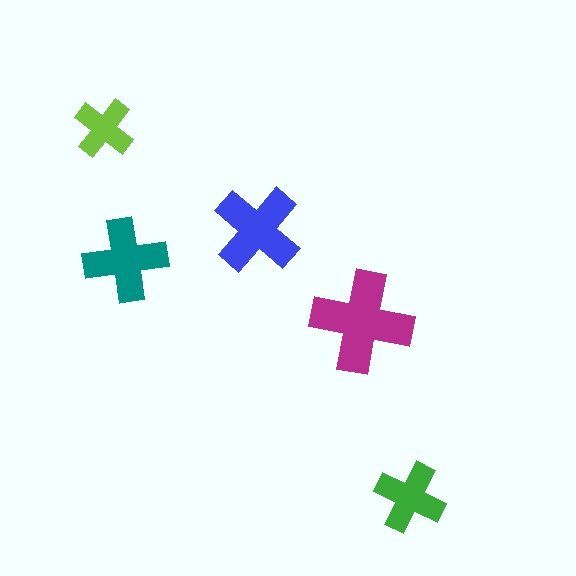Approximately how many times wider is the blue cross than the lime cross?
About 1.5 times wider.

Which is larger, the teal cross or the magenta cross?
The magenta one.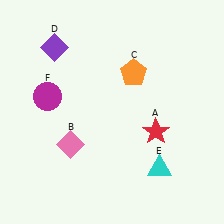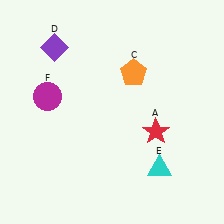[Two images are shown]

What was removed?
The pink diamond (B) was removed in Image 2.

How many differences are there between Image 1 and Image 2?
There is 1 difference between the two images.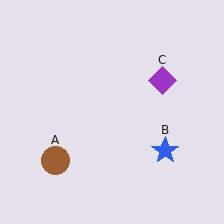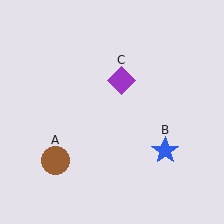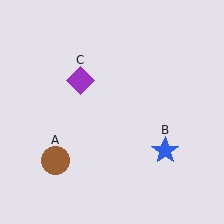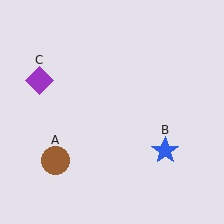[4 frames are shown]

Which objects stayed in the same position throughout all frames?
Brown circle (object A) and blue star (object B) remained stationary.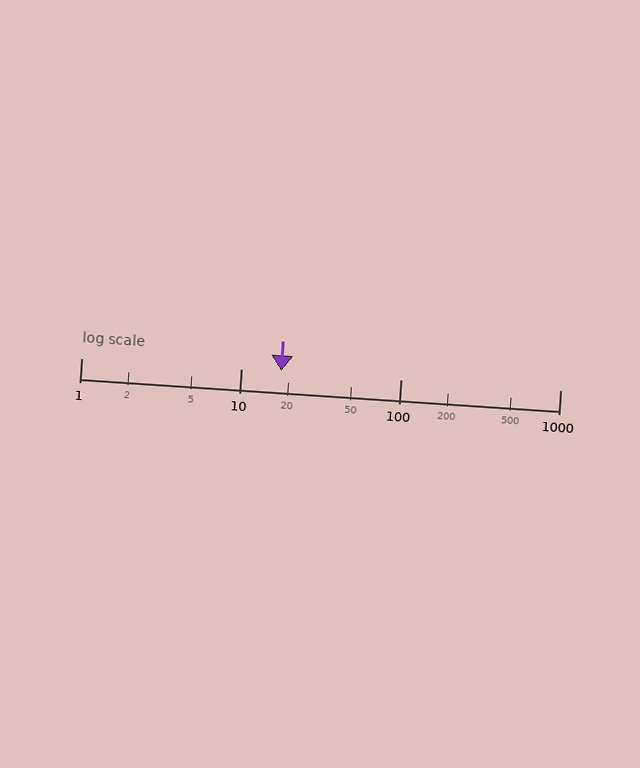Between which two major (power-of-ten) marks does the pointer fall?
The pointer is between 10 and 100.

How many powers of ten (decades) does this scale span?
The scale spans 3 decades, from 1 to 1000.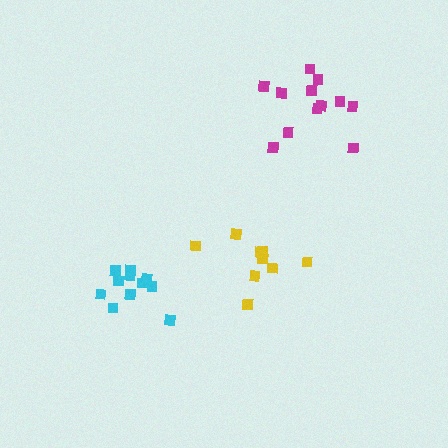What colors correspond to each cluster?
The clusters are colored: yellow, magenta, cyan.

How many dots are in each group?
Group 1: 9 dots, Group 2: 12 dots, Group 3: 11 dots (32 total).